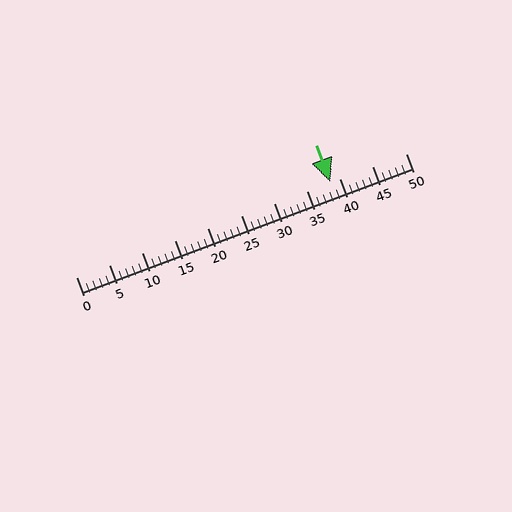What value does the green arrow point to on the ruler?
The green arrow points to approximately 39.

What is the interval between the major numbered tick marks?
The major tick marks are spaced 5 units apart.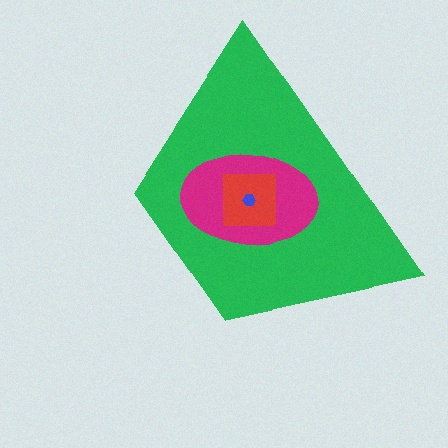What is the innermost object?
The blue hexagon.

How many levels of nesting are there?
4.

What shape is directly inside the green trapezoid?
The magenta ellipse.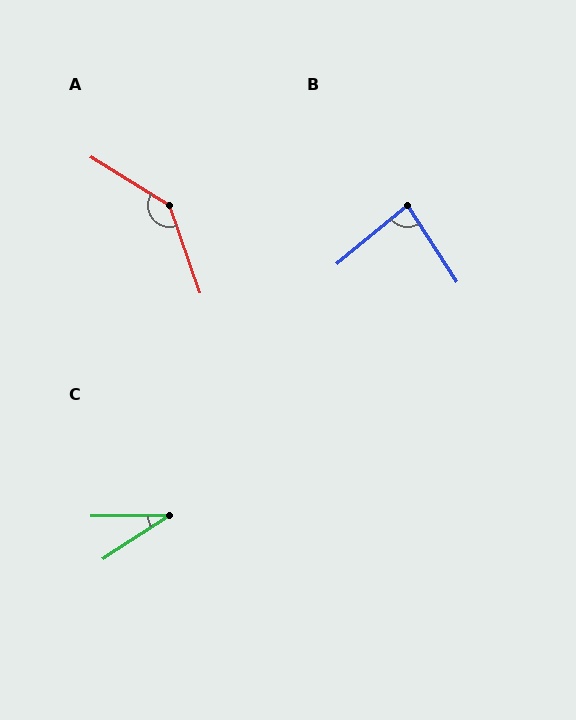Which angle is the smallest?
C, at approximately 33 degrees.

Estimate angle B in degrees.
Approximately 84 degrees.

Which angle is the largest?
A, at approximately 141 degrees.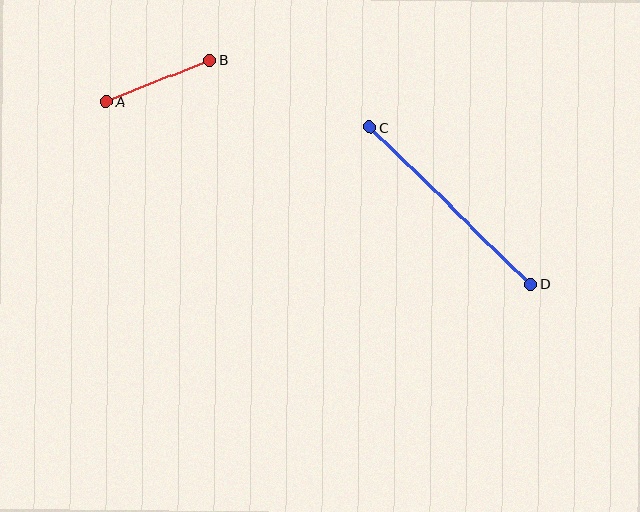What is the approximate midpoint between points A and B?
The midpoint is at approximately (158, 81) pixels.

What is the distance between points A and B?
The distance is approximately 111 pixels.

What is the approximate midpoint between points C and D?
The midpoint is at approximately (450, 206) pixels.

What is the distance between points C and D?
The distance is approximately 225 pixels.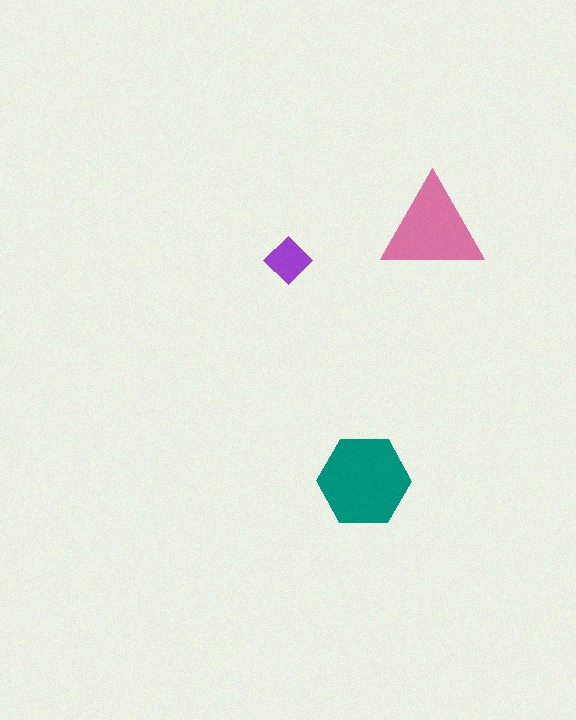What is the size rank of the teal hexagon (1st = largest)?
1st.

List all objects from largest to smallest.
The teal hexagon, the pink triangle, the purple diamond.